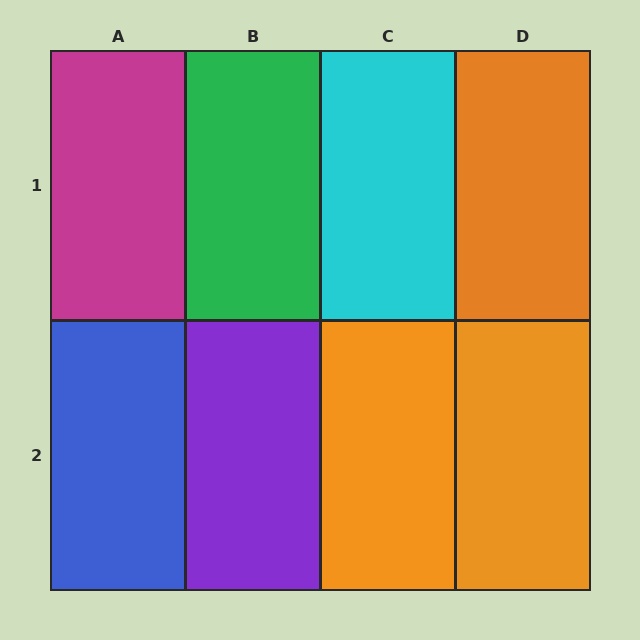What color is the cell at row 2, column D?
Orange.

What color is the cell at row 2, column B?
Purple.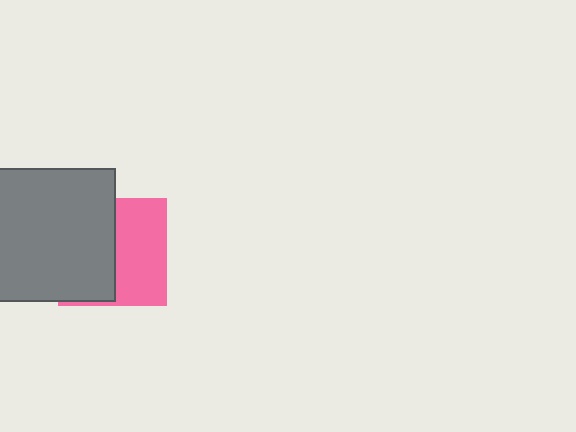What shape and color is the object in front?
The object in front is a gray square.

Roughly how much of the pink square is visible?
About half of it is visible (roughly 49%).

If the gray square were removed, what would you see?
You would see the complete pink square.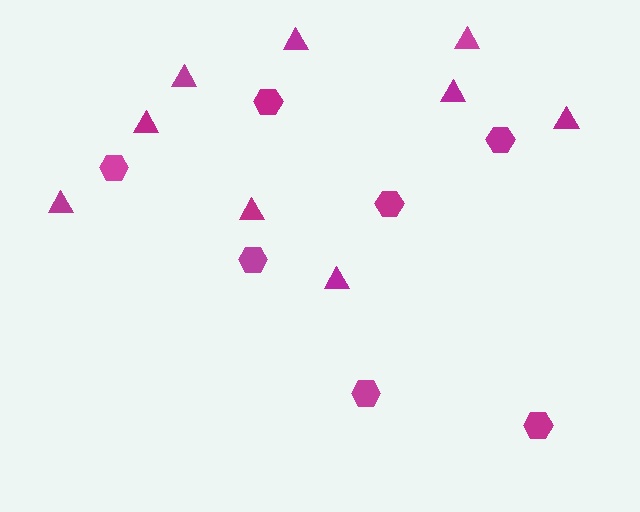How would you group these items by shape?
There are 2 groups: one group of hexagons (7) and one group of triangles (9).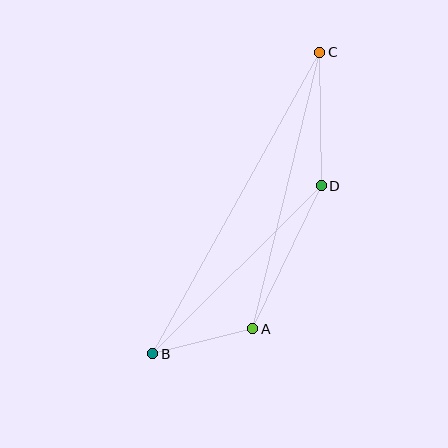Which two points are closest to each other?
Points A and B are closest to each other.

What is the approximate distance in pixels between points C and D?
The distance between C and D is approximately 134 pixels.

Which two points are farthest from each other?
Points B and C are farthest from each other.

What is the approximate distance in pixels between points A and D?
The distance between A and D is approximately 159 pixels.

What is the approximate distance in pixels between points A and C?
The distance between A and C is approximately 285 pixels.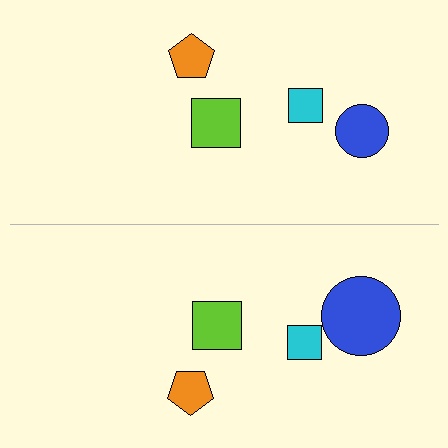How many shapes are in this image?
There are 8 shapes in this image.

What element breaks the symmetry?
The blue circle on the bottom side has a different size than its mirror counterpart.